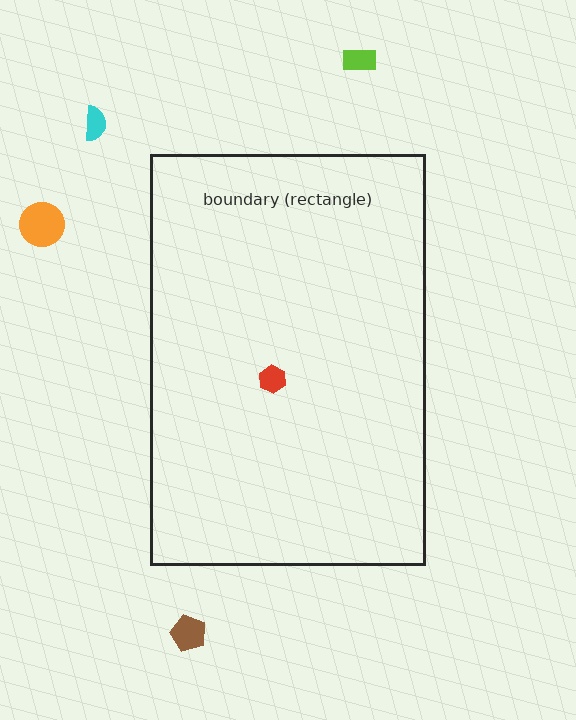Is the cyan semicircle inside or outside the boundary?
Outside.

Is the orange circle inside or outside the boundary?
Outside.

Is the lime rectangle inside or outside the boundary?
Outside.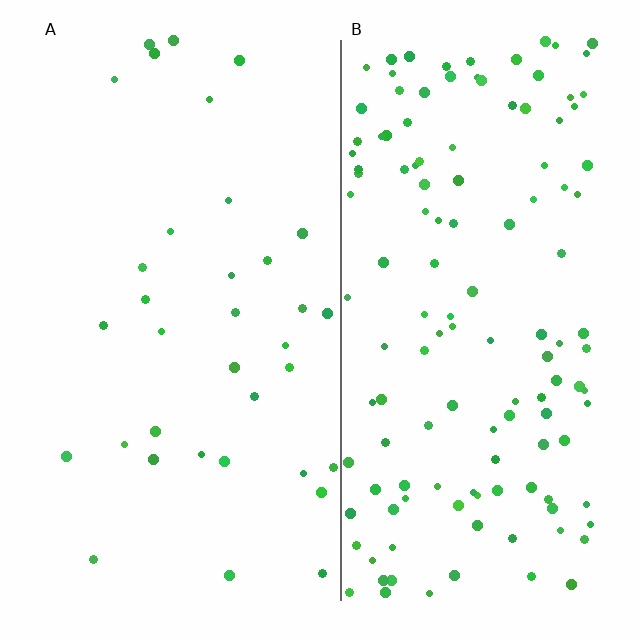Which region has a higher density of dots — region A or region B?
B (the right).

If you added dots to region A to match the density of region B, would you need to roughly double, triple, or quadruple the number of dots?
Approximately quadruple.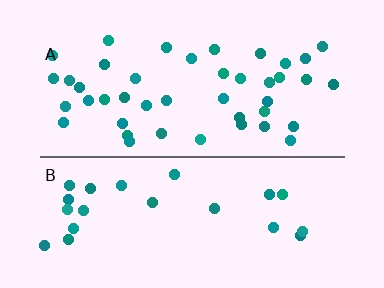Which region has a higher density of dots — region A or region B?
A (the top).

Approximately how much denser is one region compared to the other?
Approximately 1.8× — region A over region B.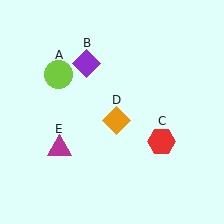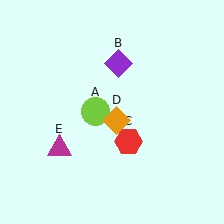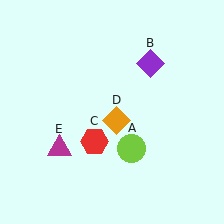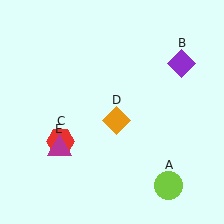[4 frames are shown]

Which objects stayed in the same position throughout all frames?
Orange diamond (object D) and magenta triangle (object E) remained stationary.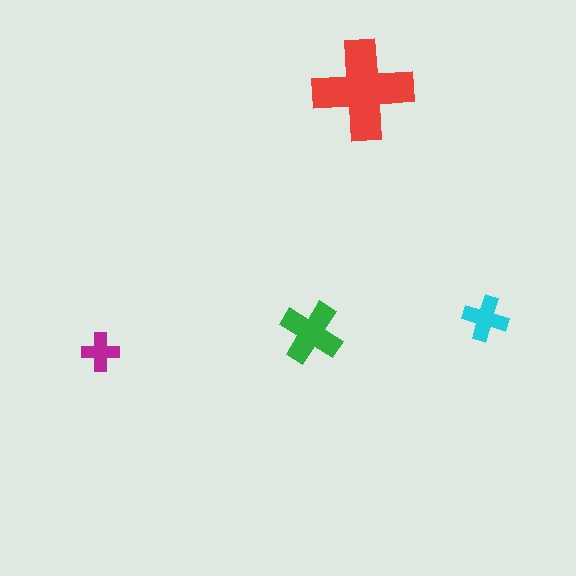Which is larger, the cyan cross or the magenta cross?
The cyan one.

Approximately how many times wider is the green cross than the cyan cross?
About 1.5 times wider.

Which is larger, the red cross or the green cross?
The red one.